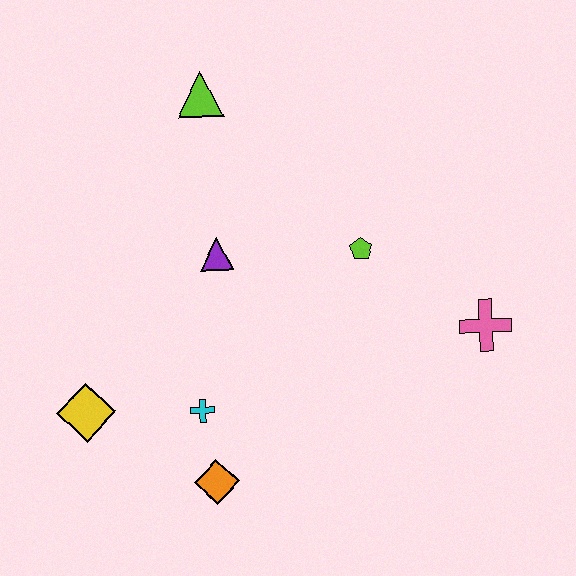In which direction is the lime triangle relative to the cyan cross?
The lime triangle is above the cyan cross.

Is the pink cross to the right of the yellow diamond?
Yes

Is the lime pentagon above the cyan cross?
Yes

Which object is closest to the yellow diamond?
The cyan cross is closest to the yellow diamond.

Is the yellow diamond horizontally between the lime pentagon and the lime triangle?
No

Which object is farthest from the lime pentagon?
The yellow diamond is farthest from the lime pentagon.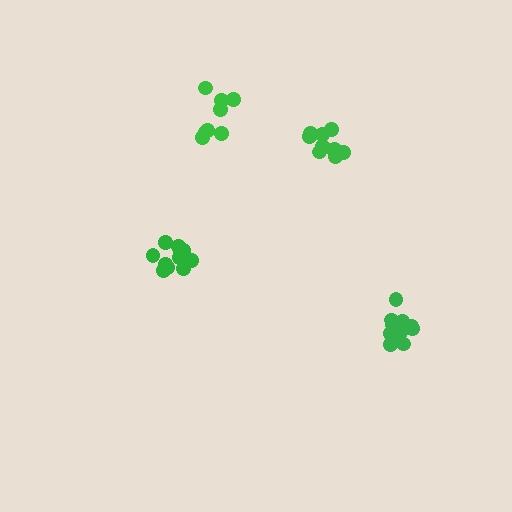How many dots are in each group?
Group 1: 11 dots, Group 2: 11 dots, Group 3: 12 dots, Group 4: 8 dots (42 total).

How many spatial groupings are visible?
There are 4 spatial groupings.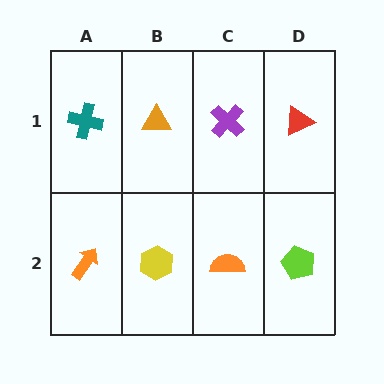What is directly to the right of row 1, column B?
A purple cross.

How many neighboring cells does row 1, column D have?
2.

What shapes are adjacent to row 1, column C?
An orange semicircle (row 2, column C), an orange triangle (row 1, column B), a red triangle (row 1, column D).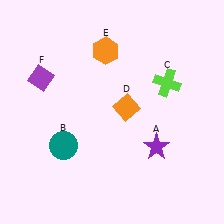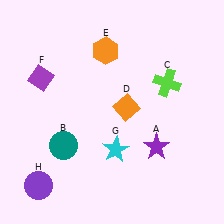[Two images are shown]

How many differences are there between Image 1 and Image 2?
There are 2 differences between the two images.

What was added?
A cyan star (G), a purple circle (H) were added in Image 2.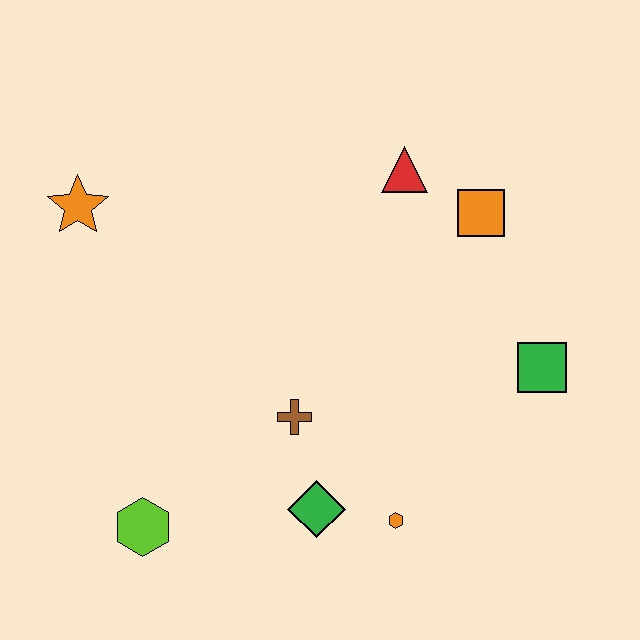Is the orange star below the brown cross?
No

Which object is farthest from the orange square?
The lime hexagon is farthest from the orange square.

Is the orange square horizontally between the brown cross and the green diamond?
No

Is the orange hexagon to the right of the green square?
No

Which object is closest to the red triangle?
The orange square is closest to the red triangle.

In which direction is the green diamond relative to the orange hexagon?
The green diamond is to the left of the orange hexagon.